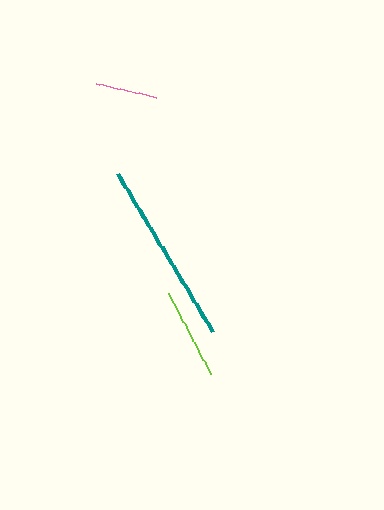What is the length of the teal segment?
The teal segment is approximately 185 pixels long.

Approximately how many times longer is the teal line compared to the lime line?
The teal line is approximately 2.0 times the length of the lime line.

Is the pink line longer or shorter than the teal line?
The teal line is longer than the pink line.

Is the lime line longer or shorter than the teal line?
The teal line is longer than the lime line.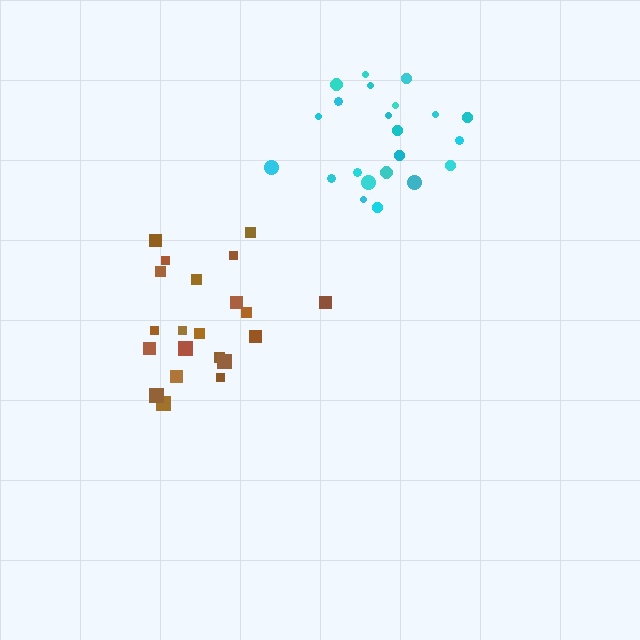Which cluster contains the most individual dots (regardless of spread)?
Cyan (22).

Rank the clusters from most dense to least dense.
cyan, brown.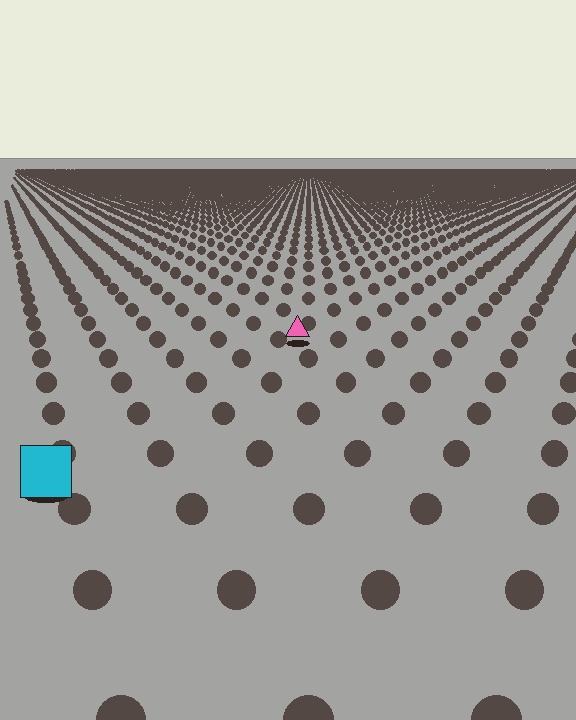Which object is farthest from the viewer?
The pink triangle is farthest from the viewer. It appears smaller and the ground texture around it is denser.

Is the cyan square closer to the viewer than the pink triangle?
Yes. The cyan square is closer — you can tell from the texture gradient: the ground texture is coarser near it.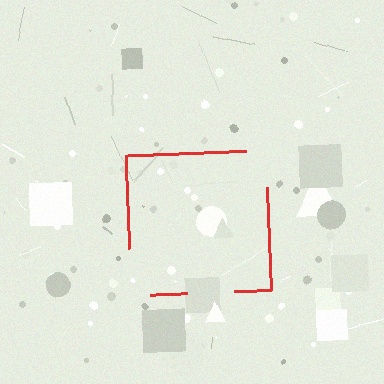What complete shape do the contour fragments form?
The contour fragments form a square.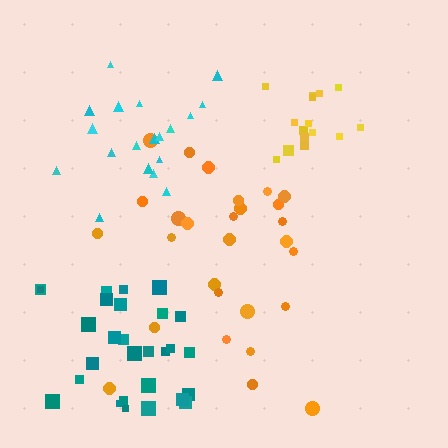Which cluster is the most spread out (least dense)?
Orange.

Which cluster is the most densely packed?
Yellow.